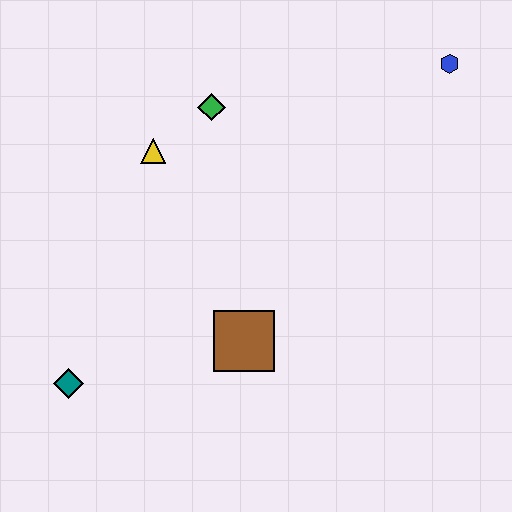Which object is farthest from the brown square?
The blue hexagon is farthest from the brown square.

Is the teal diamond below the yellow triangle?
Yes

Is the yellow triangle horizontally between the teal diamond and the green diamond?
Yes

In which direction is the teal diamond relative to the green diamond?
The teal diamond is below the green diamond.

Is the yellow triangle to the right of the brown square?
No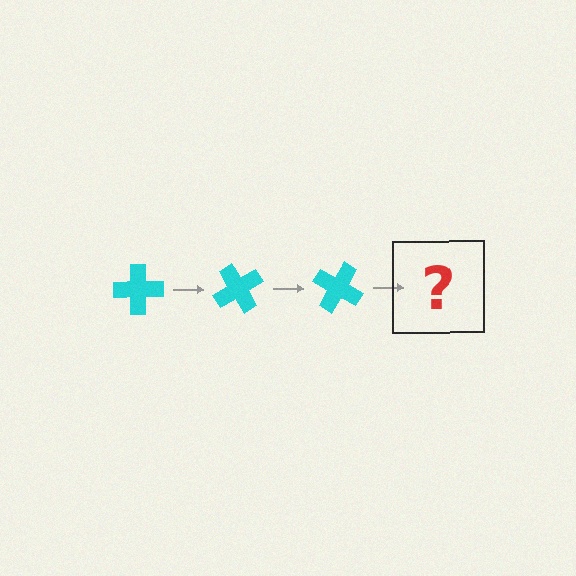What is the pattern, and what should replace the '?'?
The pattern is that the cross rotates 60 degrees each step. The '?' should be a cyan cross rotated 180 degrees.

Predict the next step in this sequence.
The next step is a cyan cross rotated 180 degrees.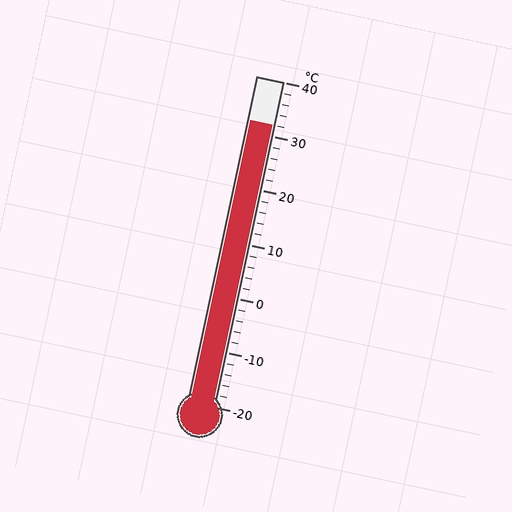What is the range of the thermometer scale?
The thermometer scale ranges from -20°C to 40°C.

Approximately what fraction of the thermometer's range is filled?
The thermometer is filled to approximately 85% of its range.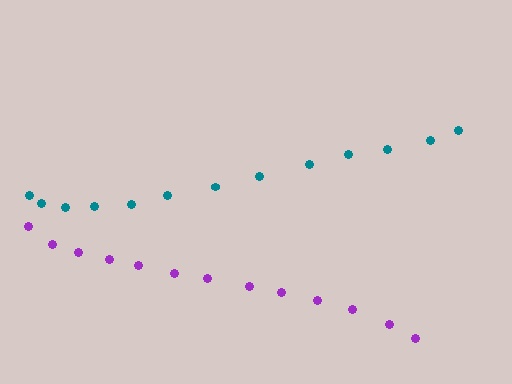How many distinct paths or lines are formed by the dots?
There are 2 distinct paths.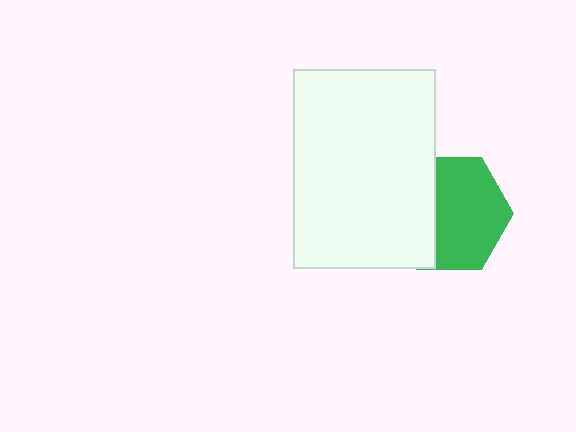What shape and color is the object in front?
The object in front is a white rectangle.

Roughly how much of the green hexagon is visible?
About half of it is visible (roughly 64%).